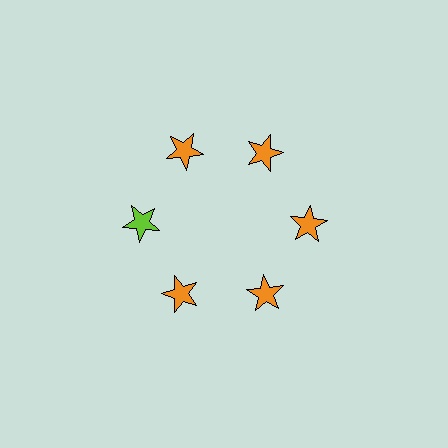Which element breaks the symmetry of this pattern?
The lime star at roughly the 9 o'clock position breaks the symmetry. All other shapes are orange stars.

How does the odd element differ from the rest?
It has a different color: lime instead of orange.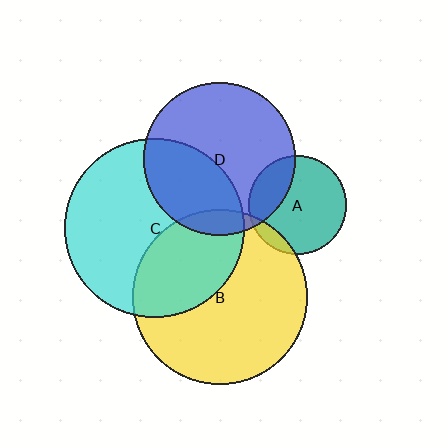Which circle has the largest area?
Circle C (cyan).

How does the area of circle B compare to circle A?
Approximately 3.1 times.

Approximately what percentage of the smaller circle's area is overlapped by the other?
Approximately 35%.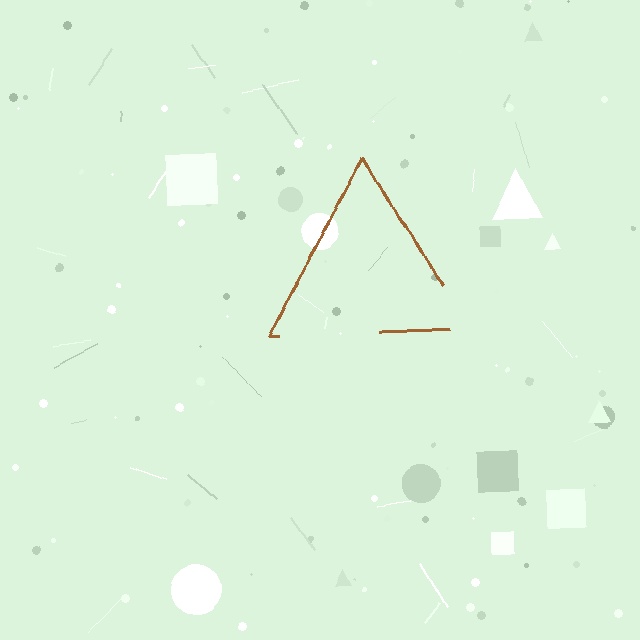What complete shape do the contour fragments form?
The contour fragments form a triangle.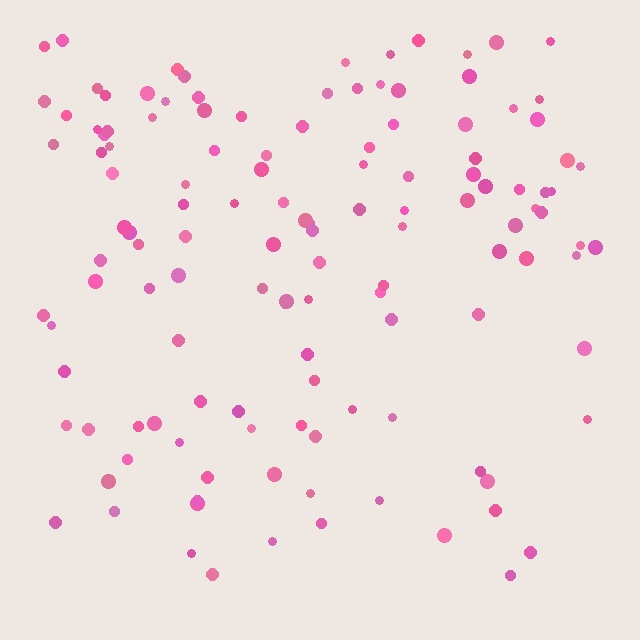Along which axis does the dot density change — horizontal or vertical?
Vertical.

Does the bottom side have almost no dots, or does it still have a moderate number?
Still a moderate number, just noticeably fewer than the top.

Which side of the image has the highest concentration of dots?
The top.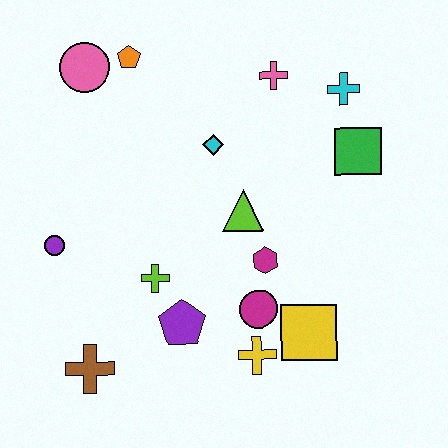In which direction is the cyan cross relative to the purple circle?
The cyan cross is to the right of the purple circle.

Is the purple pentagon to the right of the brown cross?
Yes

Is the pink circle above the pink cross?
Yes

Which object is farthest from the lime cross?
The cyan cross is farthest from the lime cross.